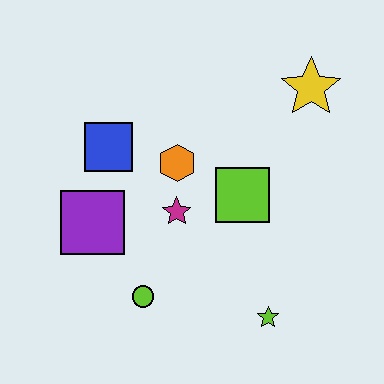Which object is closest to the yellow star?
The lime square is closest to the yellow star.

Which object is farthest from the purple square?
The yellow star is farthest from the purple square.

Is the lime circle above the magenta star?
No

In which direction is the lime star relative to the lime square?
The lime star is below the lime square.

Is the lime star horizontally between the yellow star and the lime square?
Yes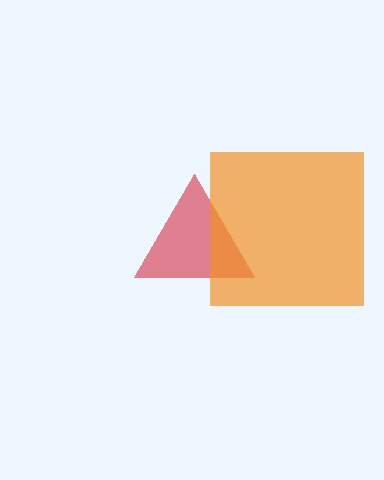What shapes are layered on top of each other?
The layered shapes are: a red triangle, an orange square.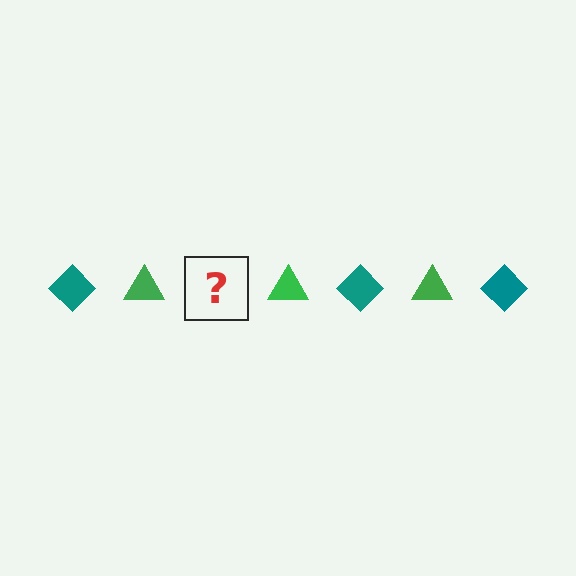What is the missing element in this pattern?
The missing element is a teal diamond.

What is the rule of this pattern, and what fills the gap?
The rule is that the pattern alternates between teal diamond and green triangle. The gap should be filled with a teal diamond.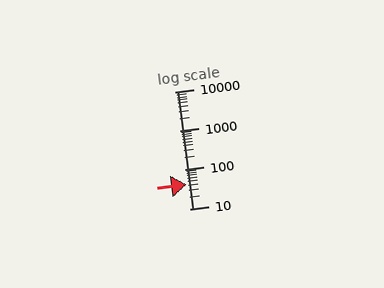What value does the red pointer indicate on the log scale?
The pointer indicates approximately 43.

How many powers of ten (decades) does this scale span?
The scale spans 3 decades, from 10 to 10000.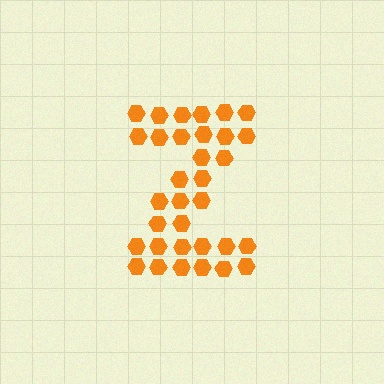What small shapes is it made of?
It is made of small hexagons.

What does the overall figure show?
The overall figure shows the letter Z.